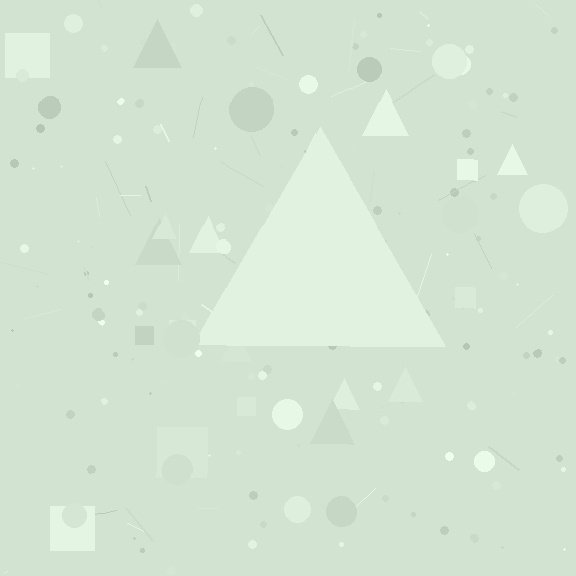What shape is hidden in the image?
A triangle is hidden in the image.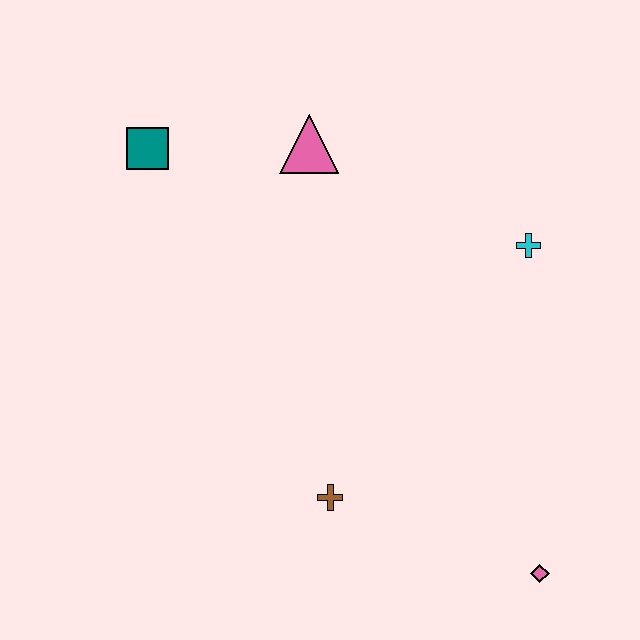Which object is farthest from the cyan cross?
The teal square is farthest from the cyan cross.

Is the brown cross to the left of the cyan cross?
Yes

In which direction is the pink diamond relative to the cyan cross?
The pink diamond is below the cyan cross.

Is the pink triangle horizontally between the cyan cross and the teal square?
Yes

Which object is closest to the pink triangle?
The teal square is closest to the pink triangle.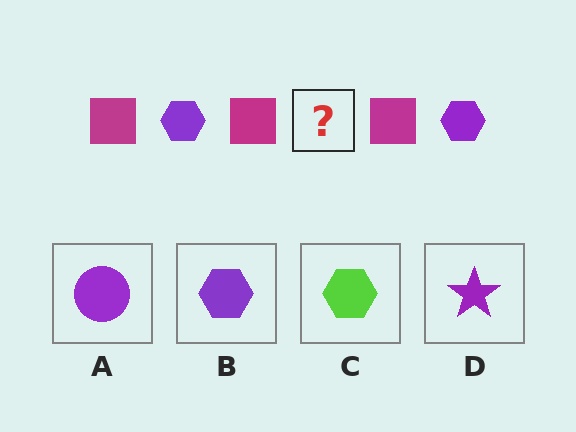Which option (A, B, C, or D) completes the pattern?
B.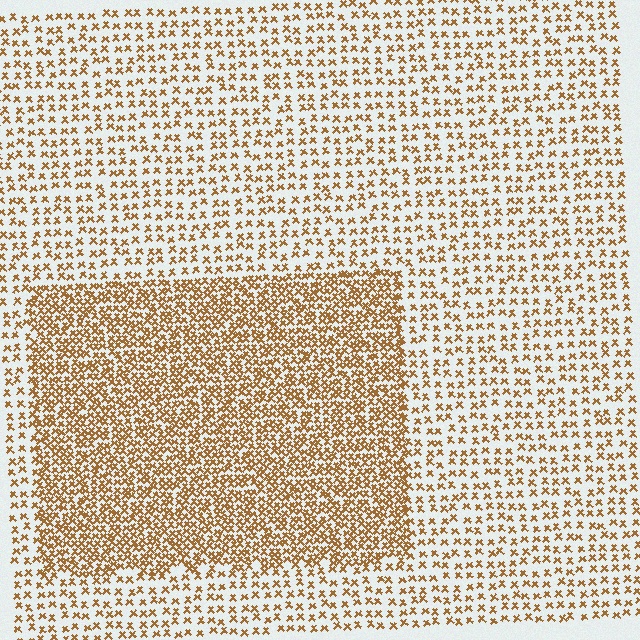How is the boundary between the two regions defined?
The boundary is defined by a change in element density (approximately 2.2x ratio). All elements are the same color, size, and shape.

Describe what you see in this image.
The image contains small brown elements arranged at two different densities. A rectangle-shaped region is visible where the elements are more densely packed than the surrounding area.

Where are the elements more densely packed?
The elements are more densely packed inside the rectangle boundary.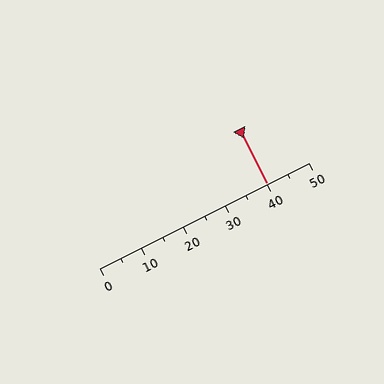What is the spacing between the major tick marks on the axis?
The major ticks are spaced 10 apart.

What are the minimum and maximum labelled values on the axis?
The axis runs from 0 to 50.